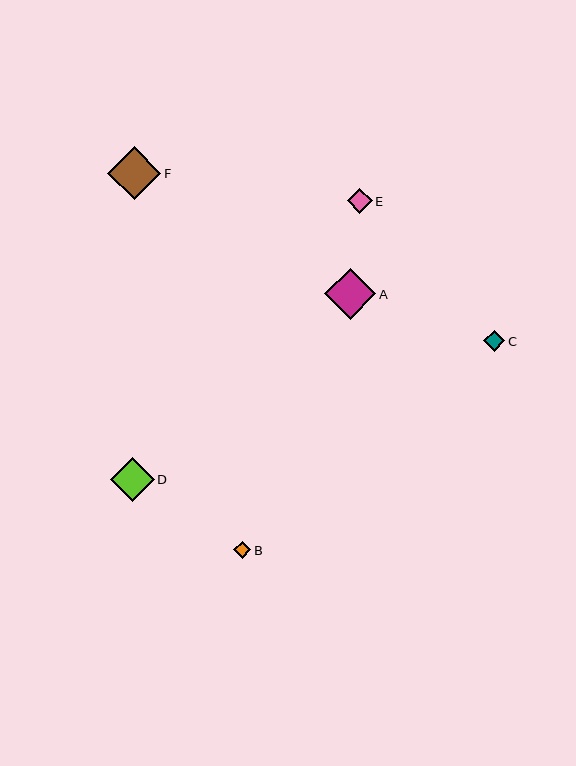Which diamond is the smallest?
Diamond B is the smallest with a size of approximately 17 pixels.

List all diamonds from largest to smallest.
From largest to smallest: F, A, D, E, C, B.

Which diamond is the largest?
Diamond F is the largest with a size of approximately 53 pixels.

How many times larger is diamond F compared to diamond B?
Diamond F is approximately 3.1 times the size of diamond B.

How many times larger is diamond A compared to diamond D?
Diamond A is approximately 1.2 times the size of diamond D.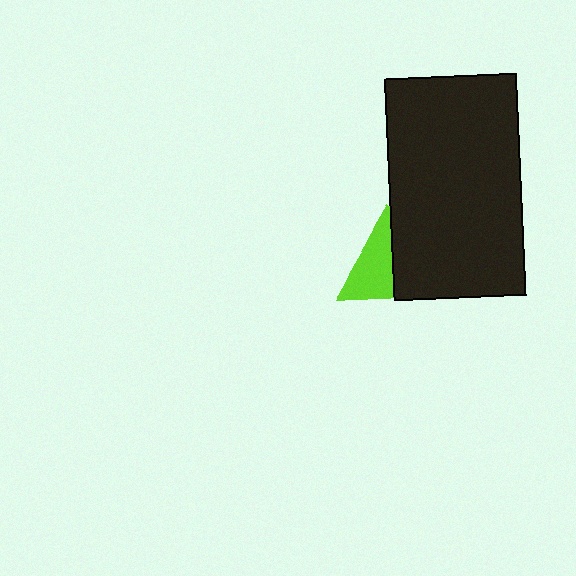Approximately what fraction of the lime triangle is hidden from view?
Roughly 44% of the lime triangle is hidden behind the black rectangle.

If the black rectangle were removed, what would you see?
You would see the complete lime triangle.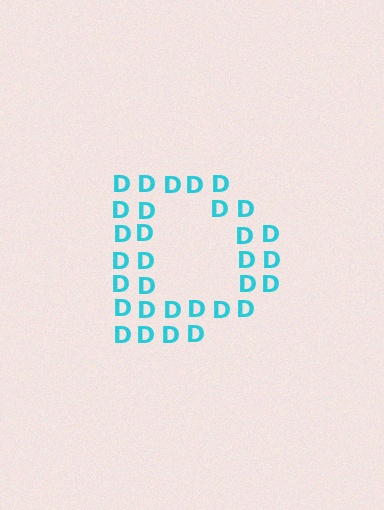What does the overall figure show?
The overall figure shows the letter D.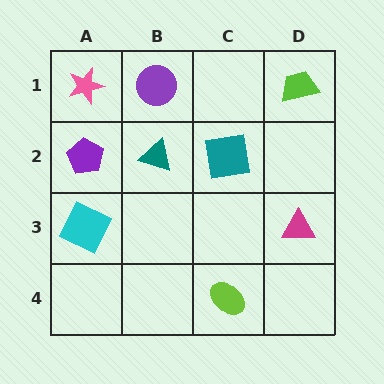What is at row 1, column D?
A lime trapezoid.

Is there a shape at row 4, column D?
No, that cell is empty.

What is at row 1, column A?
A pink star.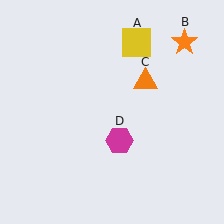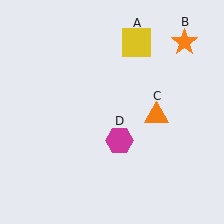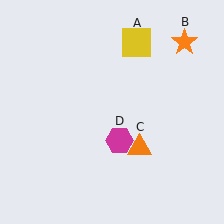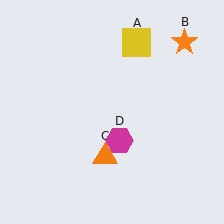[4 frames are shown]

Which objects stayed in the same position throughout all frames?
Yellow square (object A) and orange star (object B) and magenta hexagon (object D) remained stationary.